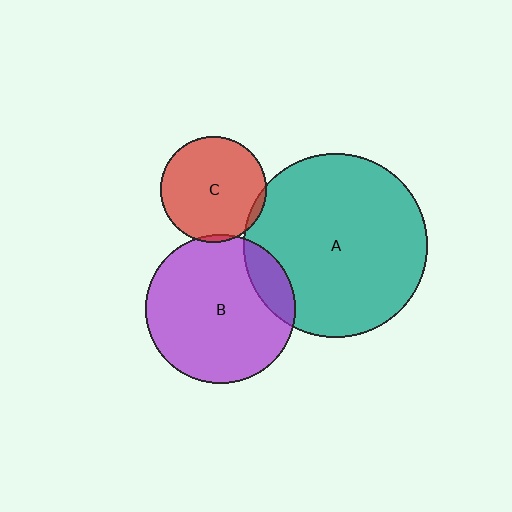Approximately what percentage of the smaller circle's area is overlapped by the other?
Approximately 5%.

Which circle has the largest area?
Circle A (teal).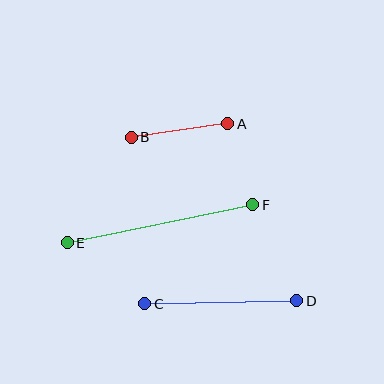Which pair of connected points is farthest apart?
Points E and F are farthest apart.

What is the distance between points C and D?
The distance is approximately 152 pixels.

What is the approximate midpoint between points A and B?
The midpoint is at approximately (179, 131) pixels.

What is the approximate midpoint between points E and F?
The midpoint is at approximately (160, 224) pixels.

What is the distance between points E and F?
The distance is approximately 189 pixels.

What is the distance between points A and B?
The distance is approximately 98 pixels.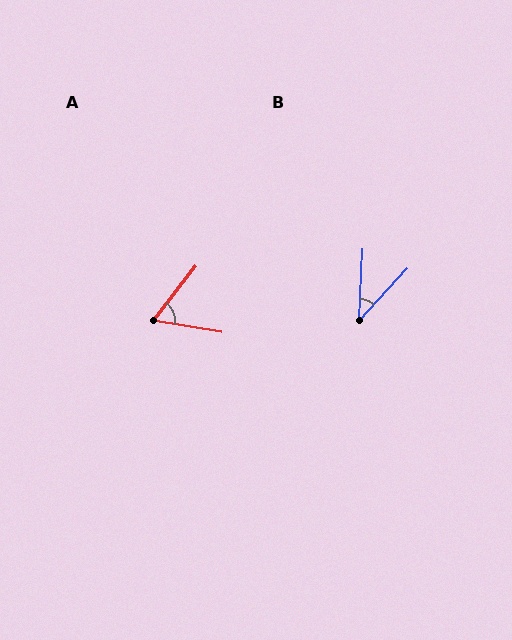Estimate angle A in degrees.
Approximately 62 degrees.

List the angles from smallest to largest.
B (40°), A (62°).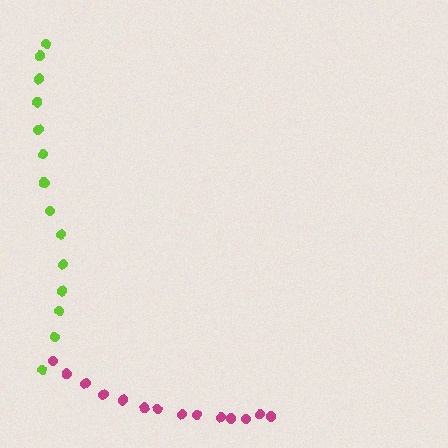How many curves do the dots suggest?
There are 2 distinct paths.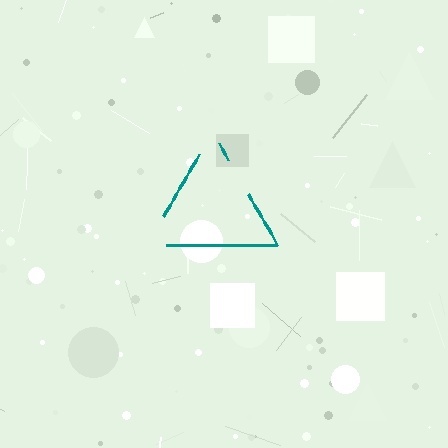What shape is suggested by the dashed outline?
The dashed outline suggests a triangle.